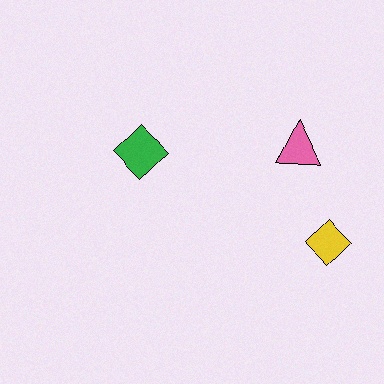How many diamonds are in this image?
There are 2 diamonds.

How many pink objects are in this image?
There is 1 pink object.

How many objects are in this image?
There are 3 objects.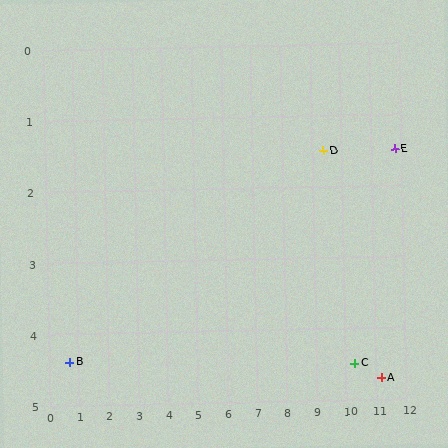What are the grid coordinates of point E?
Point E is at approximately (11.8, 1.5).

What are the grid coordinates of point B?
Point B is at approximately (0.7, 4.4).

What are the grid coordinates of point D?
Point D is at approximately (9.4, 1.5).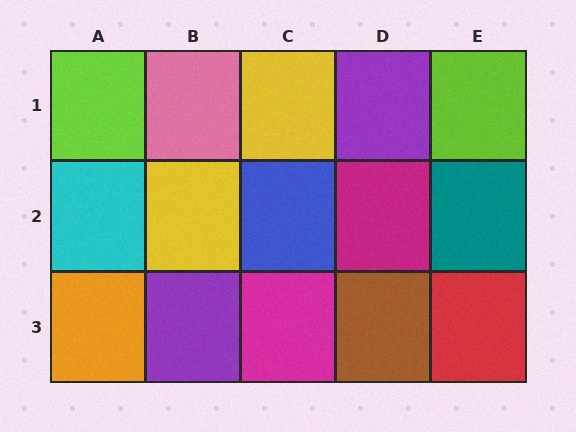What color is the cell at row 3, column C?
Magenta.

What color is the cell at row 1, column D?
Purple.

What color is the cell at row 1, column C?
Yellow.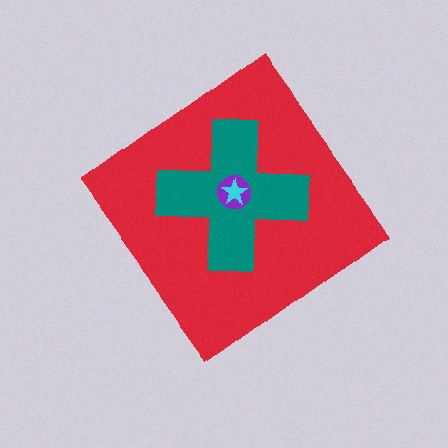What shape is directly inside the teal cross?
The purple circle.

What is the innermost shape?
The cyan star.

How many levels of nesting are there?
4.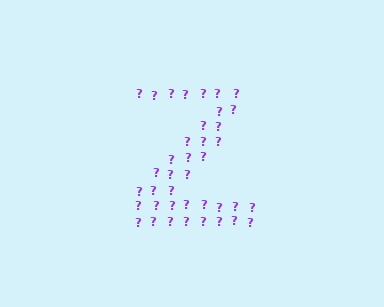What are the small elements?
The small elements are question marks.